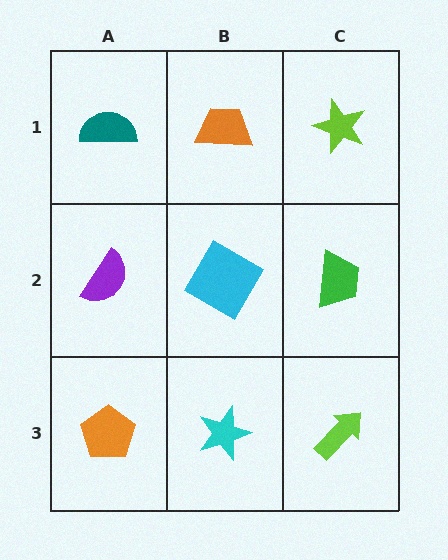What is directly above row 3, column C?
A green trapezoid.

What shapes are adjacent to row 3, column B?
A cyan diamond (row 2, column B), an orange pentagon (row 3, column A), a lime arrow (row 3, column C).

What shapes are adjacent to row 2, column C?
A lime star (row 1, column C), a lime arrow (row 3, column C), a cyan diamond (row 2, column B).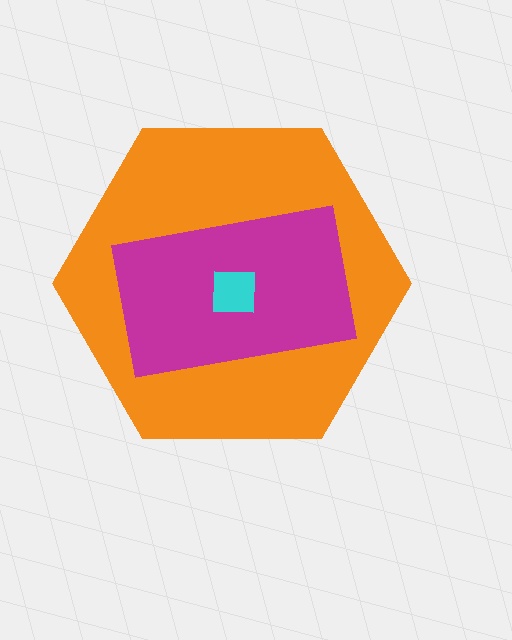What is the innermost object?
The cyan square.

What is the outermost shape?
The orange hexagon.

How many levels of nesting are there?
3.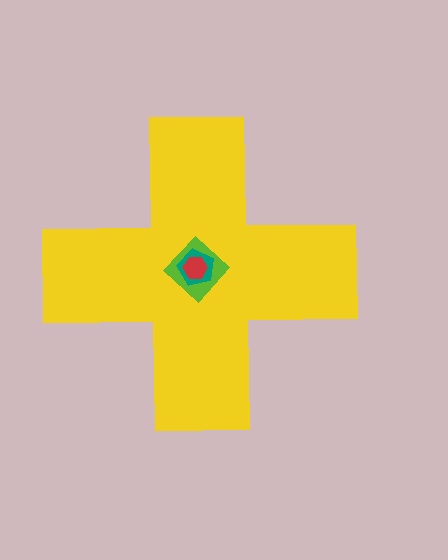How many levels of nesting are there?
4.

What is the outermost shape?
The yellow cross.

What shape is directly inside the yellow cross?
The lime diamond.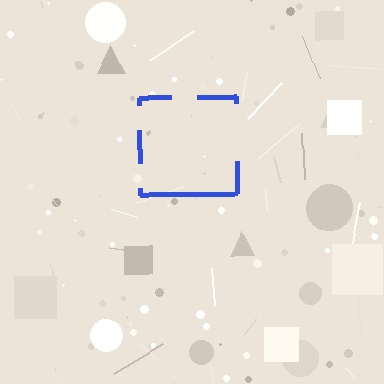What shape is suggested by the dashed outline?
The dashed outline suggests a square.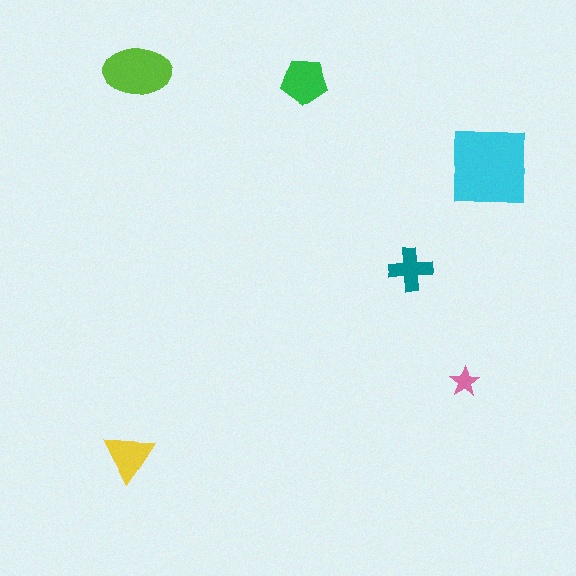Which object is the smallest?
The pink star.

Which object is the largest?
The cyan square.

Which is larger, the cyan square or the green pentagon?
The cyan square.